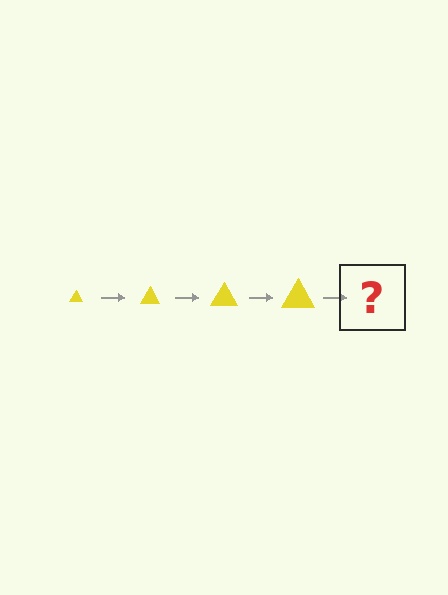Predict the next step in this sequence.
The next step is a yellow triangle, larger than the previous one.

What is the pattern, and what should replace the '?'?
The pattern is that the triangle gets progressively larger each step. The '?' should be a yellow triangle, larger than the previous one.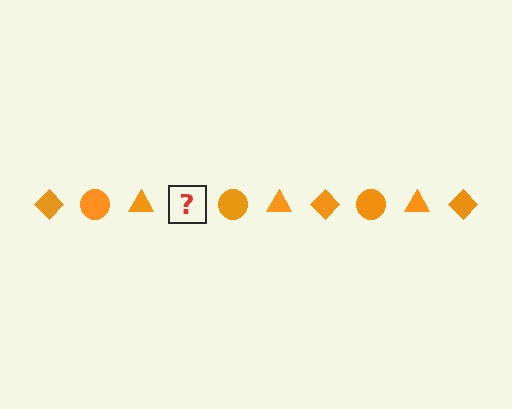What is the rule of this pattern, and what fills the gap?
The rule is that the pattern cycles through diamond, circle, triangle shapes in orange. The gap should be filled with an orange diamond.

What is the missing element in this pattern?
The missing element is an orange diamond.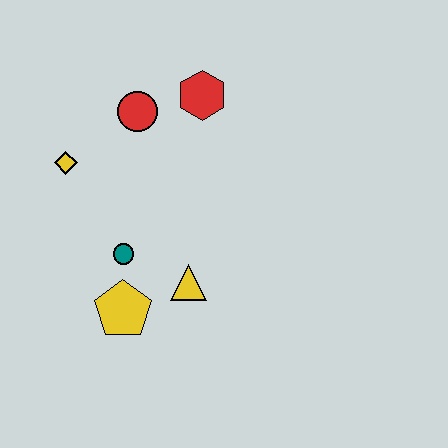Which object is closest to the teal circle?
The yellow pentagon is closest to the teal circle.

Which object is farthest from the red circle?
The yellow pentagon is farthest from the red circle.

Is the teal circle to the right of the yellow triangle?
No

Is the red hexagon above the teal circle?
Yes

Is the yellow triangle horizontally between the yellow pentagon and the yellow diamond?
No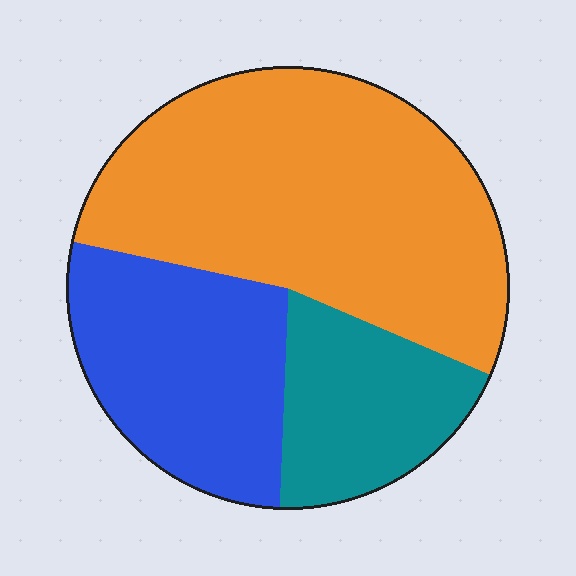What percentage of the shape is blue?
Blue covers about 30% of the shape.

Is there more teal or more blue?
Blue.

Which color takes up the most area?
Orange, at roughly 55%.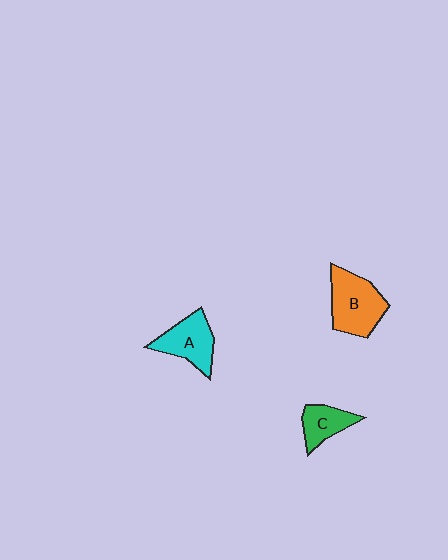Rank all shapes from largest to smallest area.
From largest to smallest: B (orange), A (cyan), C (green).